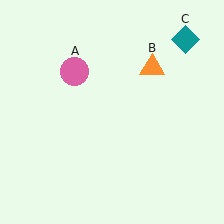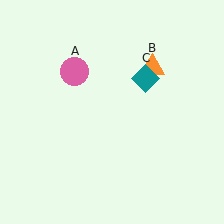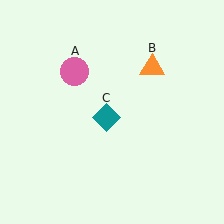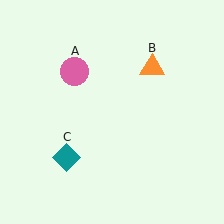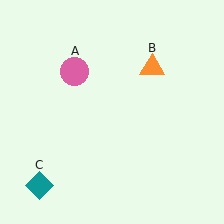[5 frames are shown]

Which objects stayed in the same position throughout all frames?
Pink circle (object A) and orange triangle (object B) remained stationary.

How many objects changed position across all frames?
1 object changed position: teal diamond (object C).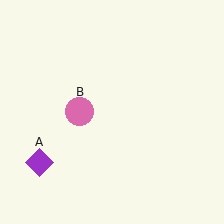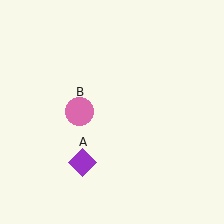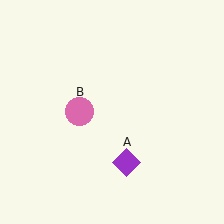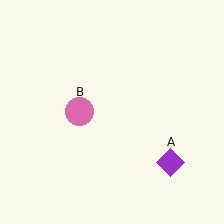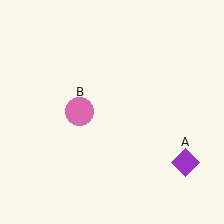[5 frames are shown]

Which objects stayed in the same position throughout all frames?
Pink circle (object B) remained stationary.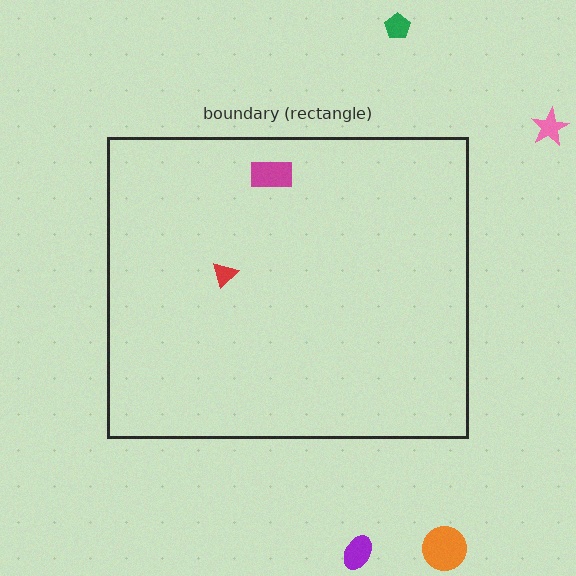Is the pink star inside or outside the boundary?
Outside.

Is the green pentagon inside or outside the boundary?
Outside.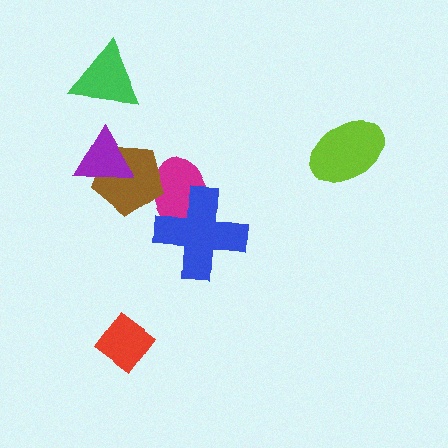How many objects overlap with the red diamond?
0 objects overlap with the red diamond.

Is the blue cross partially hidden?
No, no other shape covers it.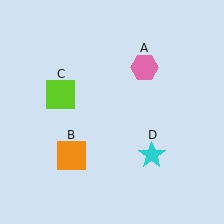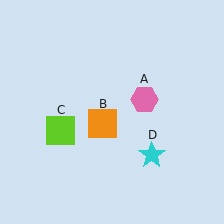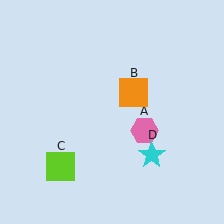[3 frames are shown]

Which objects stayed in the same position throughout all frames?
Cyan star (object D) remained stationary.